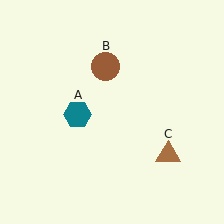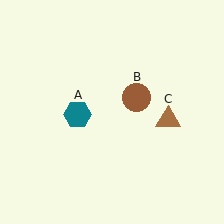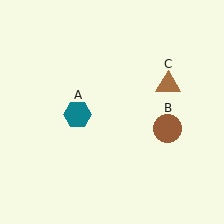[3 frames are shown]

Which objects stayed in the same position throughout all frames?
Teal hexagon (object A) remained stationary.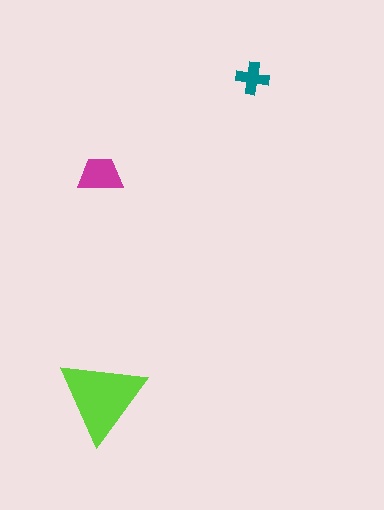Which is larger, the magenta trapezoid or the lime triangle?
The lime triangle.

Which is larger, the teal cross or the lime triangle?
The lime triangle.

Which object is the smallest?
The teal cross.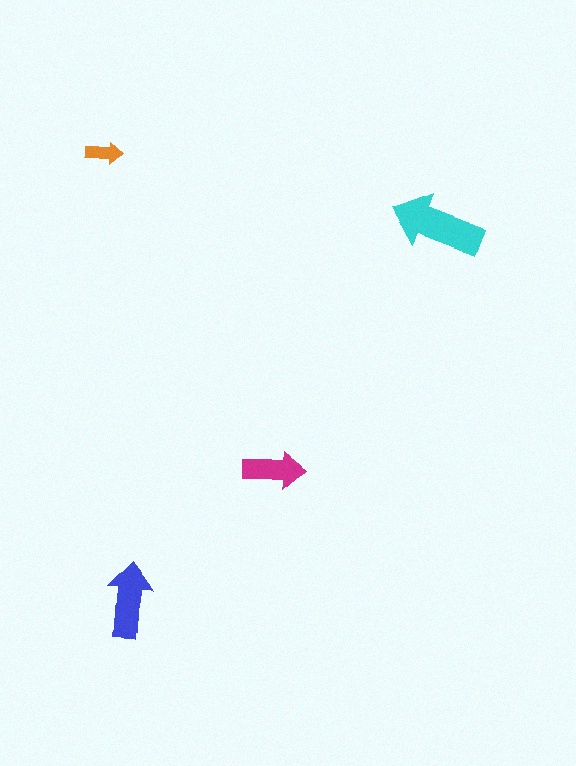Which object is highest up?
The orange arrow is topmost.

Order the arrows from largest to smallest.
the cyan one, the blue one, the magenta one, the orange one.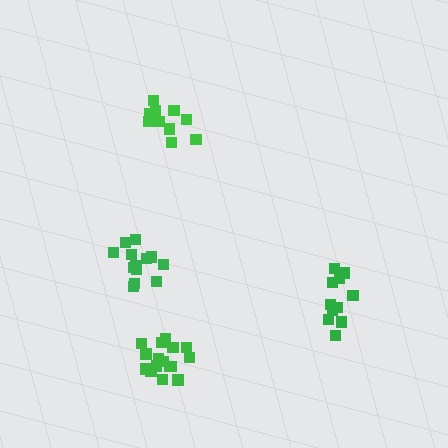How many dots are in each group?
Group 1: 12 dots, Group 2: 11 dots, Group 3: 16 dots, Group 4: 13 dots (52 total).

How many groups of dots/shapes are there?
There are 4 groups.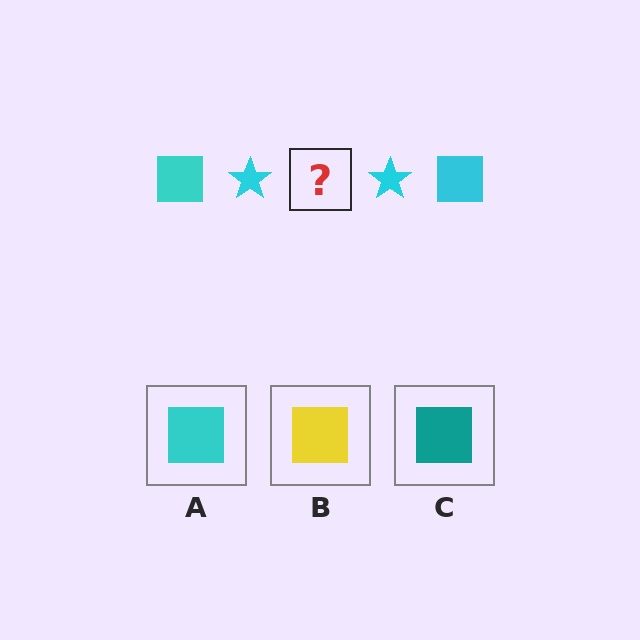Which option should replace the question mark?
Option A.